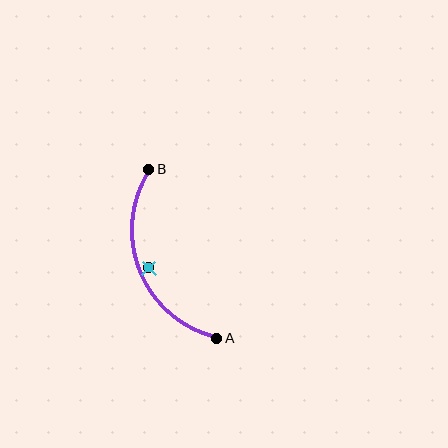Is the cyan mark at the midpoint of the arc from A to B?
No — the cyan mark does not lie on the arc at all. It sits slightly inside the curve.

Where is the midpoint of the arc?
The arc midpoint is the point on the curve farthest from the straight line joining A and B. It sits to the left of that line.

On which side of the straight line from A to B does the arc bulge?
The arc bulges to the left of the straight line connecting A and B.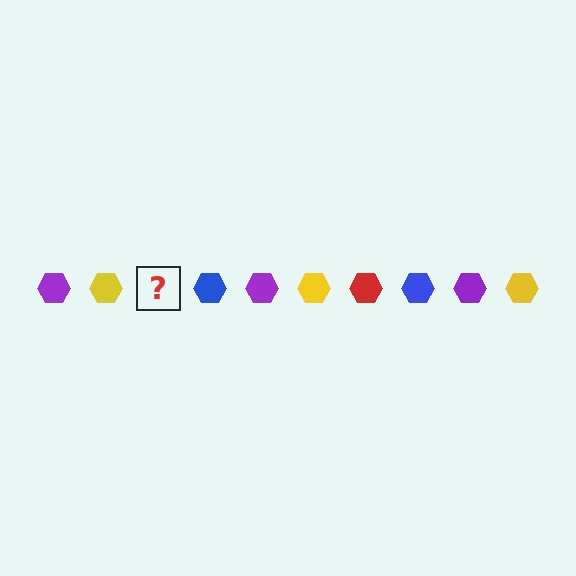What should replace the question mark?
The question mark should be replaced with a red hexagon.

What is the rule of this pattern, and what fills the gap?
The rule is that the pattern cycles through purple, yellow, red, blue hexagons. The gap should be filled with a red hexagon.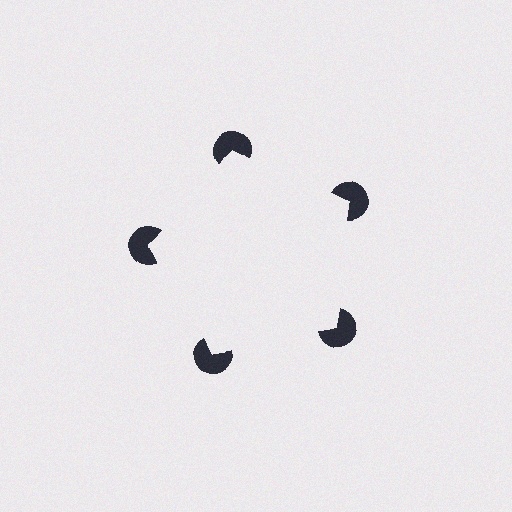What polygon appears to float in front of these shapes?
An illusory pentagon — its edges are inferred from the aligned wedge cuts in the pac-man discs, not physically drawn.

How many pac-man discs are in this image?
There are 5 — one at each vertex of the illusory pentagon.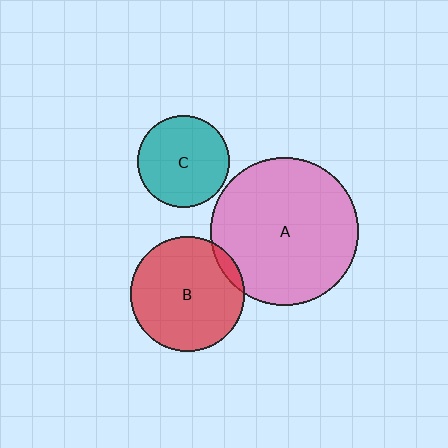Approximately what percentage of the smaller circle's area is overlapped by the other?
Approximately 5%.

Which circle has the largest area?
Circle A (pink).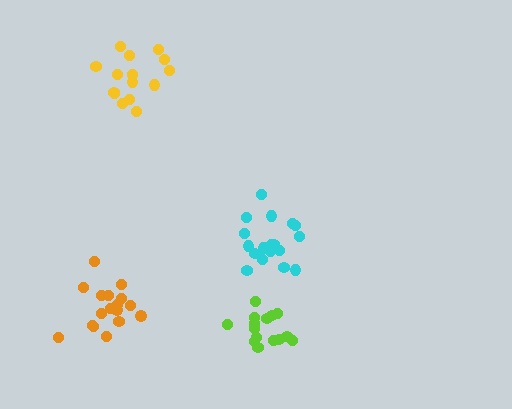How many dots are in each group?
Group 1: 15 dots, Group 2: 17 dots, Group 3: 18 dots, Group 4: 15 dots (65 total).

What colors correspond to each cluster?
The clusters are colored: yellow, orange, cyan, lime.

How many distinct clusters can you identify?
There are 4 distinct clusters.